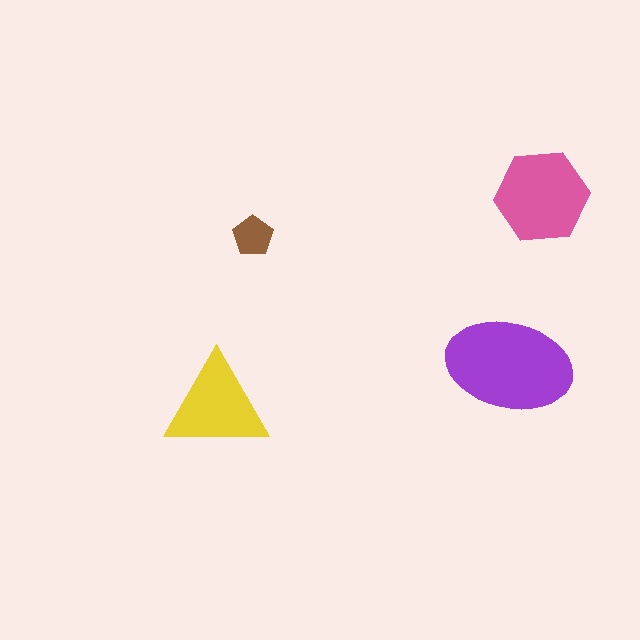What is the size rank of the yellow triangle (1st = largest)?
3rd.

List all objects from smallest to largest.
The brown pentagon, the yellow triangle, the pink hexagon, the purple ellipse.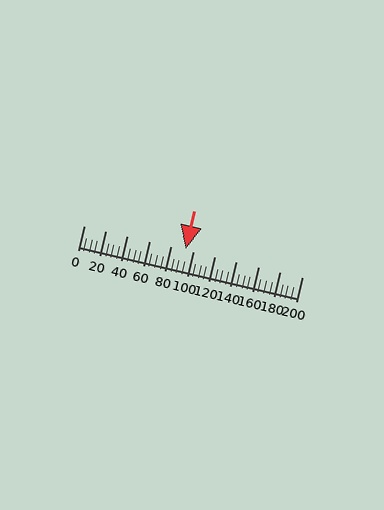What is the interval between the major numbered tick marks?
The major tick marks are spaced 20 units apart.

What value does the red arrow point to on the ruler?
The red arrow points to approximately 93.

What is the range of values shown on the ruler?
The ruler shows values from 0 to 200.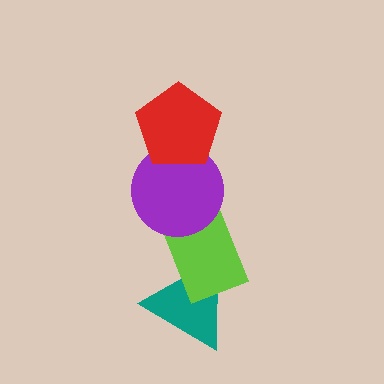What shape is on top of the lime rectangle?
The purple circle is on top of the lime rectangle.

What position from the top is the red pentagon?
The red pentagon is 1st from the top.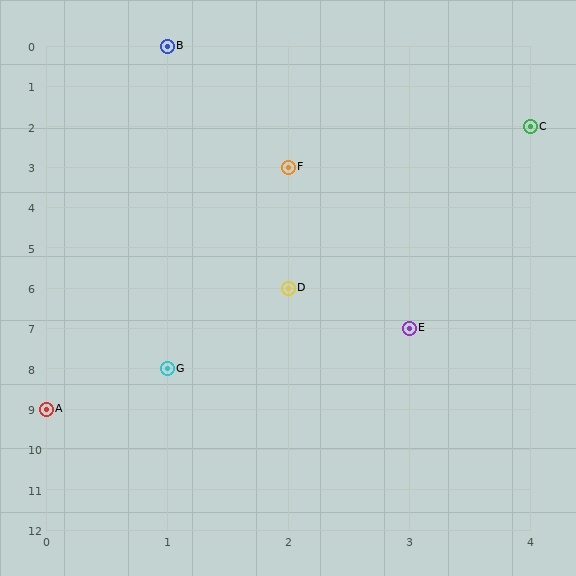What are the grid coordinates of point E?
Point E is at grid coordinates (3, 7).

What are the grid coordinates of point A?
Point A is at grid coordinates (0, 9).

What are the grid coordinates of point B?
Point B is at grid coordinates (1, 0).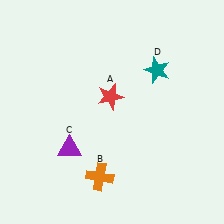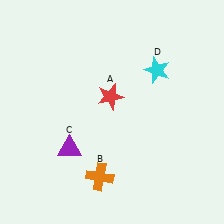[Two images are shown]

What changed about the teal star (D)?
In Image 1, D is teal. In Image 2, it changed to cyan.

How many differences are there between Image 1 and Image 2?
There is 1 difference between the two images.